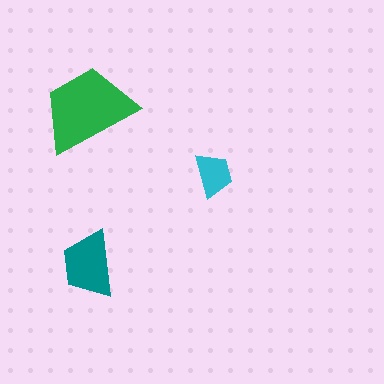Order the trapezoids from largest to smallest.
the green one, the teal one, the cyan one.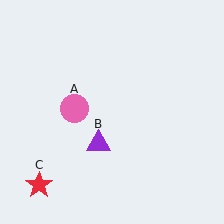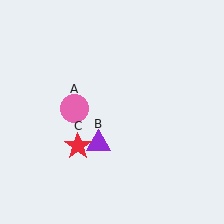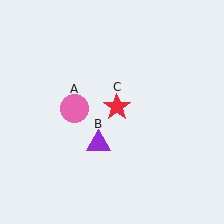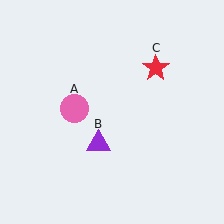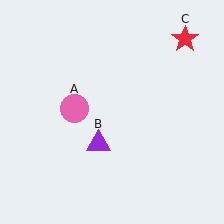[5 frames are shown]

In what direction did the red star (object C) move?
The red star (object C) moved up and to the right.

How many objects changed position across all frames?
1 object changed position: red star (object C).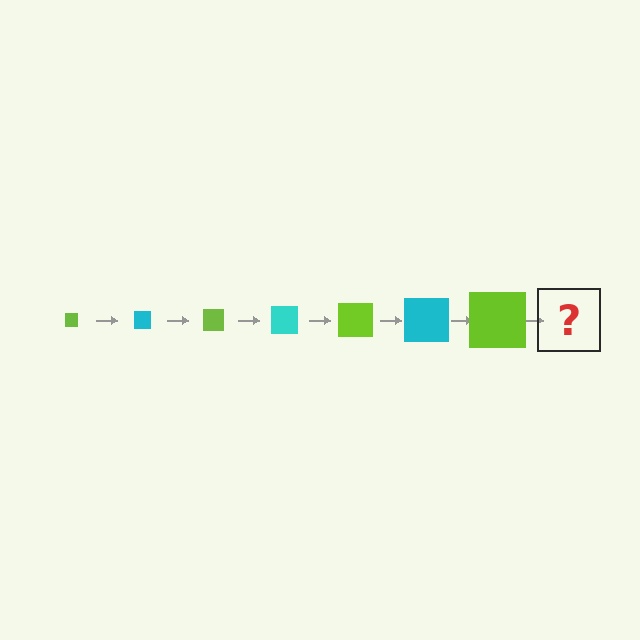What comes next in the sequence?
The next element should be a cyan square, larger than the previous one.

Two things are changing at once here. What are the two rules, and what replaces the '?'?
The two rules are that the square grows larger each step and the color cycles through lime and cyan. The '?' should be a cyan square, larger than the previous one.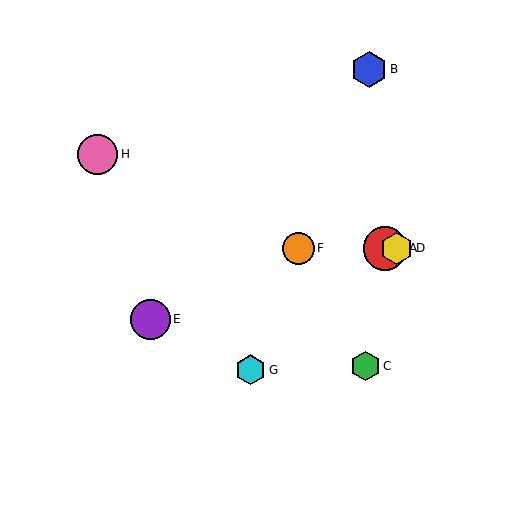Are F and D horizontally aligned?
Yes, both are at y≈248.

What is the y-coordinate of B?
Object B is at y≈69.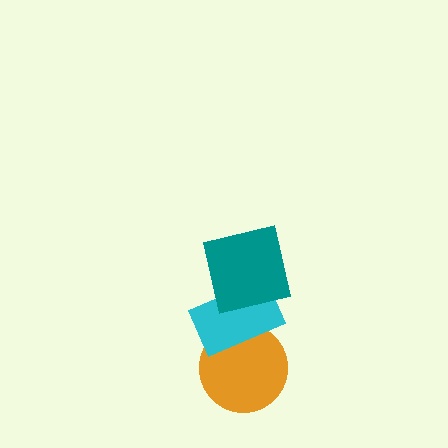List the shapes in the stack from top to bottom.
From top to bottom: the teal square, the cyan rectangle, the orange circle.